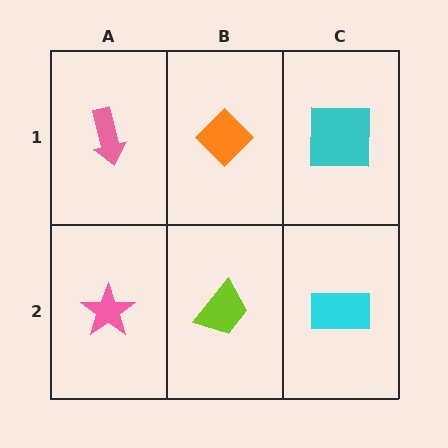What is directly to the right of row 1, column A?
An orange diamond.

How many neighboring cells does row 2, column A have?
2.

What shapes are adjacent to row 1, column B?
A lime trapezoid (row 2, column B), a pink arrow (row 1, column A), a cyan square (row 1, column C).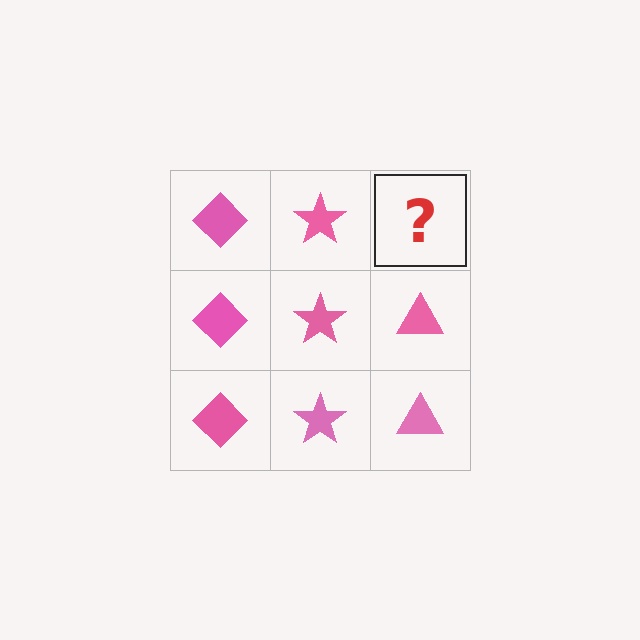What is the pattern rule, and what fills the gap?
The rule is that each column has a consistent shape. The gap should be filled with a pink triangle.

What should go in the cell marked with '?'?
The missing cell should contain a pink triangle.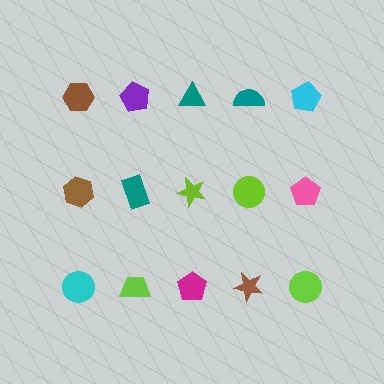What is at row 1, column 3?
A teal triangle.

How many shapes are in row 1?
5 shapes.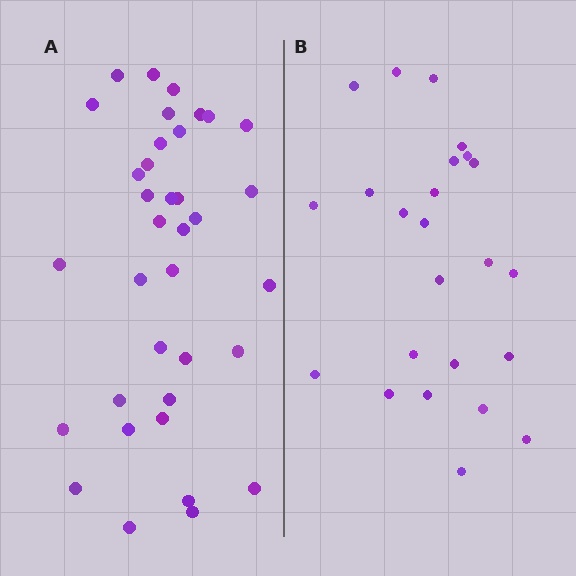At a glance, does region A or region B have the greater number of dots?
Region A (the left region) has more dots.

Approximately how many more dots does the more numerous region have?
Region A has roughly 12 or so more dots than region B.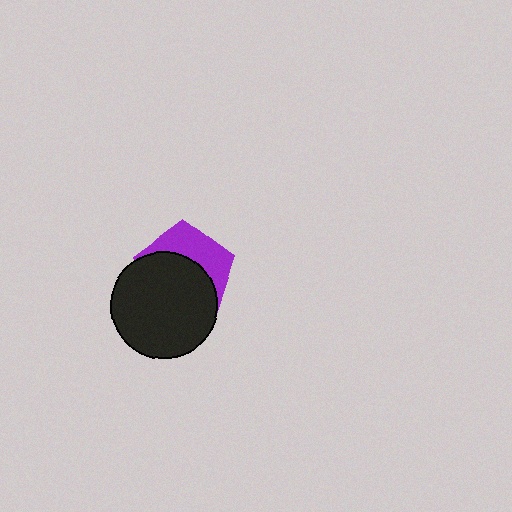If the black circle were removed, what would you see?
You would see the complete purple pentagon.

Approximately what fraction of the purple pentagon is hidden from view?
Roughly 61% of the purple pentagon is hidden behind the black circle.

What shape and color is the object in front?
The object in front is a black circle.